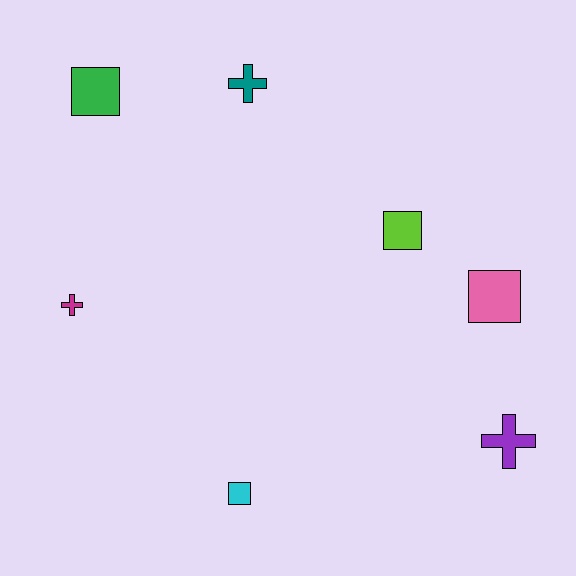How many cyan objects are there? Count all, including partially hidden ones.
There is 1 cyan object.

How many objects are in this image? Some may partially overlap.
There are 7 objects.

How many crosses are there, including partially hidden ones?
There are 3 crosses.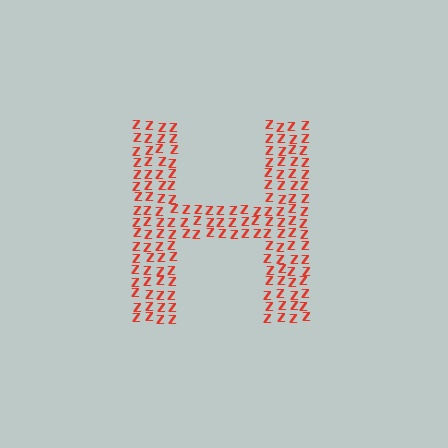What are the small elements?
The small elements are letter Z's.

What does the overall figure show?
The overall figure shows the letter H.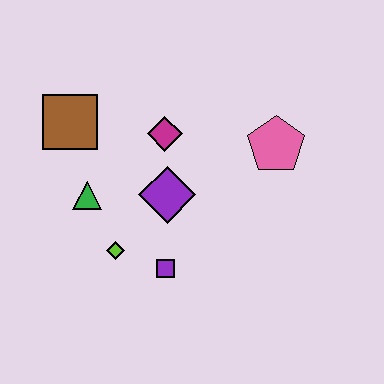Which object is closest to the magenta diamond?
The purple diamond is closest to the magenta diamond.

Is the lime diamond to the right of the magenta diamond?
No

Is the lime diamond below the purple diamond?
Yes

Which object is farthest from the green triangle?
The pink pentagon is farthest from the green triangle.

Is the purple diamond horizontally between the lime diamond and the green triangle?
No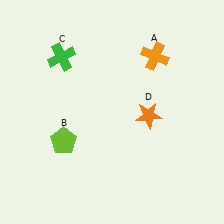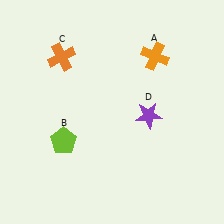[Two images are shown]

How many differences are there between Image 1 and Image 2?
There are 2 differences between the two images.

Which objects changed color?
C changed from green to orange. D changed from orange to purple.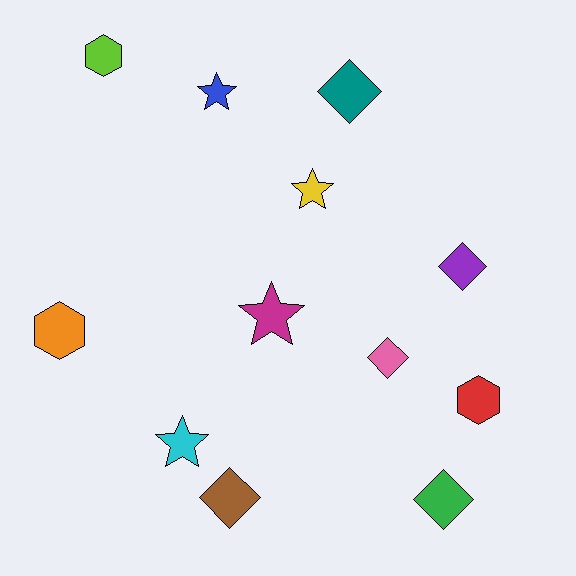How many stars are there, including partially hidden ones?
There are 4 stars.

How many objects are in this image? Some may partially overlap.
There are 12 objects.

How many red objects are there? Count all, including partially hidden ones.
There is 1 red object.